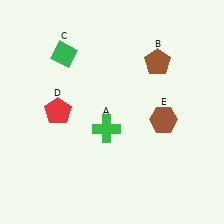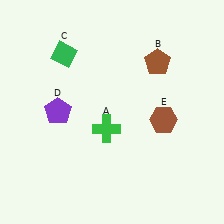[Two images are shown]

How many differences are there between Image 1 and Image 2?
There is 1 difference between the two images.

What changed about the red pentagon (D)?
In Image 1, D is red. In Image 2, it changed to purple.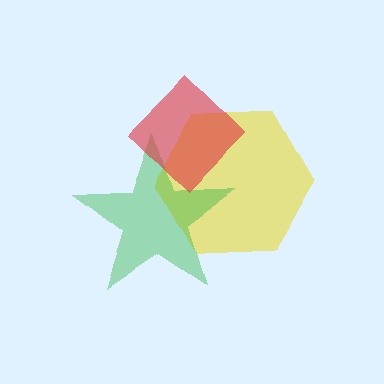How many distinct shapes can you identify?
There are 3 distinct shapes: a yellow hexagon, a green star, a red diamond.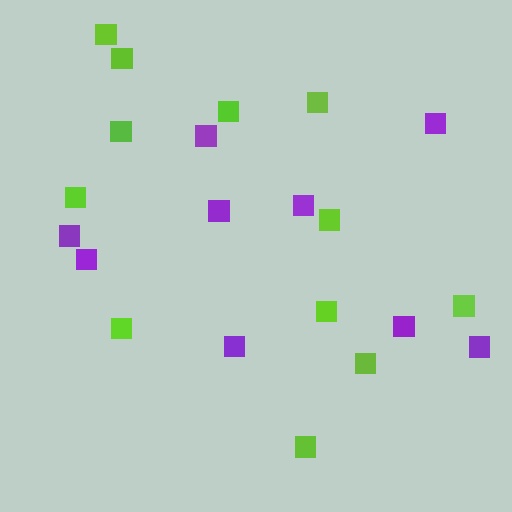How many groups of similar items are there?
There are 2 groups: one group of purple squares (9) and one group of lime squares (12).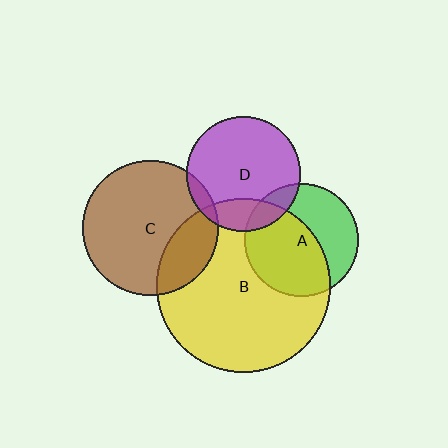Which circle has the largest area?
Circle B (yellow).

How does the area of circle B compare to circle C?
Approximately 1.7 times.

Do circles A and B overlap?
Yes.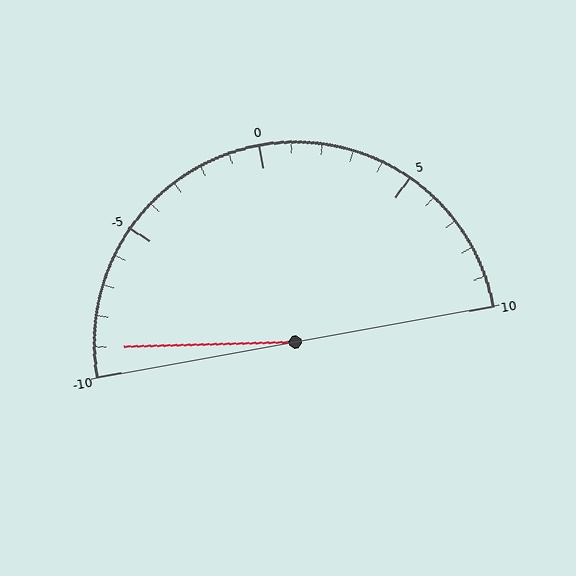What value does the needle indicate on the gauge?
The needle indicates approximately -9.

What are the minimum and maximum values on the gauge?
The gauge ranges from -10 to 10.